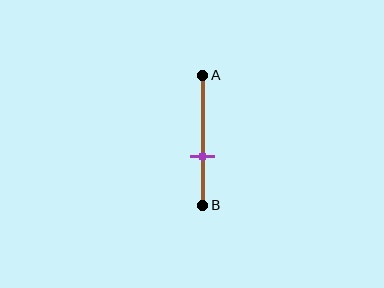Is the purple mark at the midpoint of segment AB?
No, the mark is at about 65% from A, not at the 50% midpoint.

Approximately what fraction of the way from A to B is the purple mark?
The purple mark is approximately 65% of the way from A to B.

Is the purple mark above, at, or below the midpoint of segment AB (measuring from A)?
The purple mark is below the midpoint of segment AB.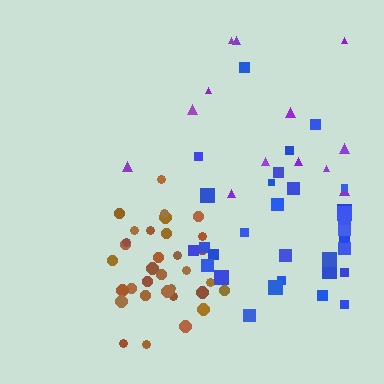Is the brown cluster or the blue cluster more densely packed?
Brown.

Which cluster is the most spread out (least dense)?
Purple.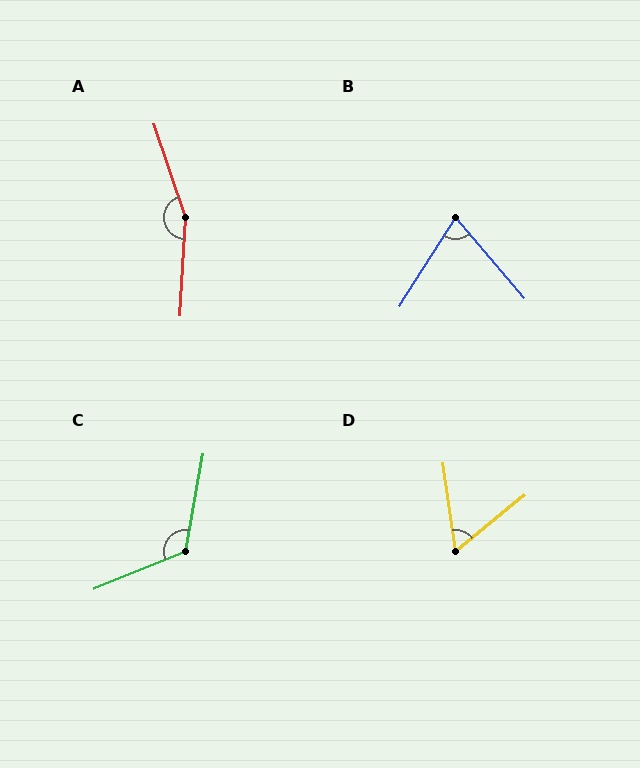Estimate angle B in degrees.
Approximately 72 degrees.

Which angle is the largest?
A, at approximately 159 degrees.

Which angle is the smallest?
D, at approximately 58 degrees.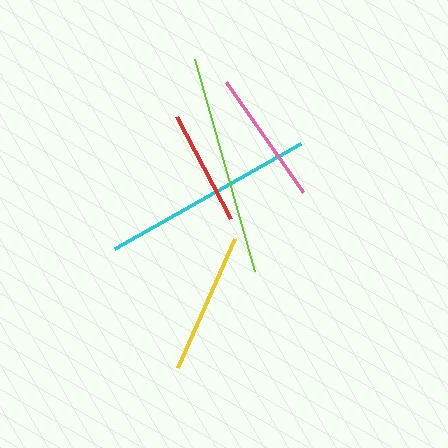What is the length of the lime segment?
The lime segment is approximately 220 pixels long.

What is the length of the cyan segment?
The cyan segment is approximately 213 pixels long.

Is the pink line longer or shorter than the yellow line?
The yellow line is longer than the pink line.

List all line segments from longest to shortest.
From longest to shortest: lime, cyan, yellow, pink, red.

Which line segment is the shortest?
The red line is the shortest at approximately 116 pixels.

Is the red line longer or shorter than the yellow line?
The yellow line is longer than the red line.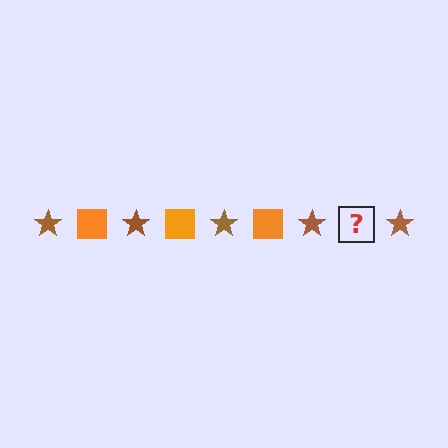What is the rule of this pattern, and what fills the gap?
The rule is that the pattern alternates between brown star and orange square. The gap should be filled with an orange square.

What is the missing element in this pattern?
The missing element is an orange square.